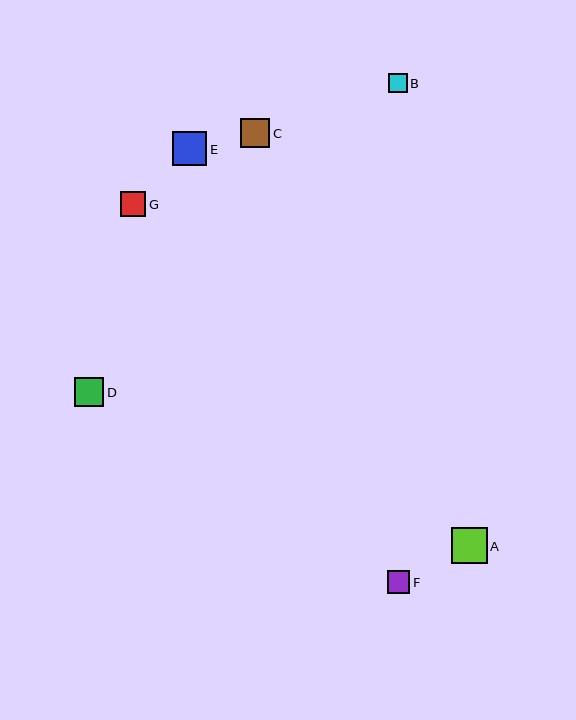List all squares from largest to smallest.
From largest to smallest: A, E, C, D, G, F, B.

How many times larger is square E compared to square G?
Square E is approximately 1.4 times the size of square G.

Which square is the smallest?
Square B is the smallest with a size of approximately 19 pixels.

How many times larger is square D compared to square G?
Square D is approximately 1.1 times the size of square G.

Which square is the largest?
Square A is the largest with a size of approximately 36 pixels.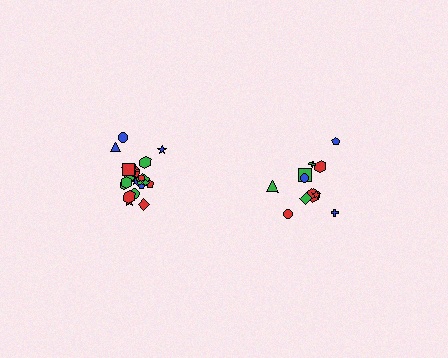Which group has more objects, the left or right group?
The left group.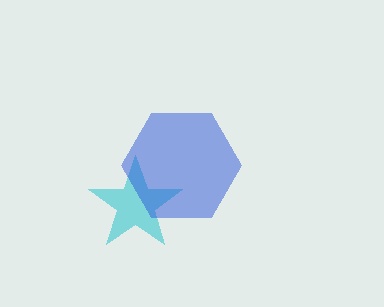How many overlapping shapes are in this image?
There are 2 overlapping shapes in the image.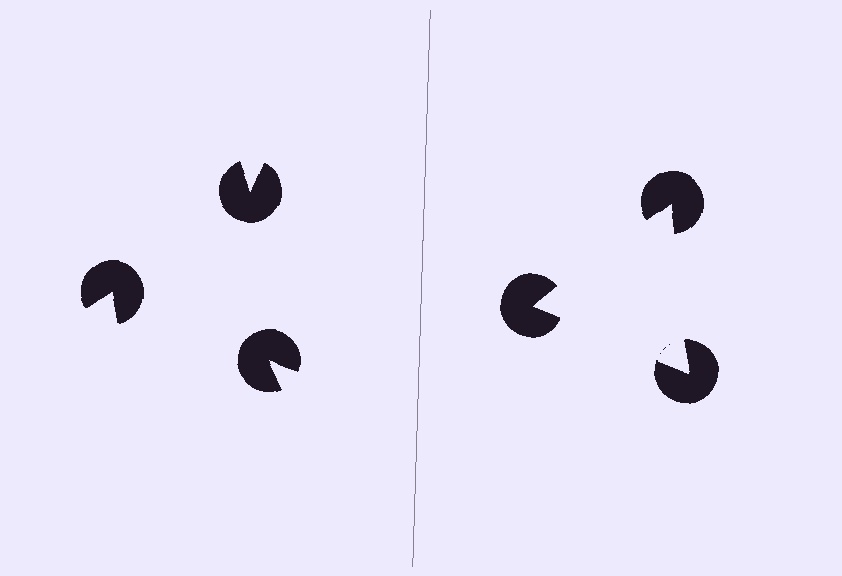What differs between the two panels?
The pac-man discs are positioned identically on both sides; only the wedge orientations differ. On the right they align to a triangle; on the left they are misaligned.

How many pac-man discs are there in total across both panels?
6 — 3 on each side.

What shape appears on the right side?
An illusory triangle.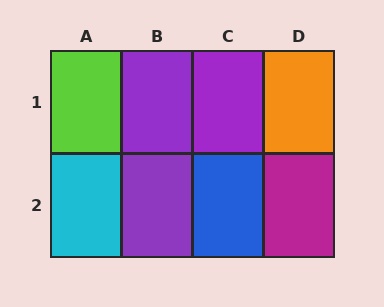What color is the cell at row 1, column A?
Lime.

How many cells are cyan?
1 cell is cyan.